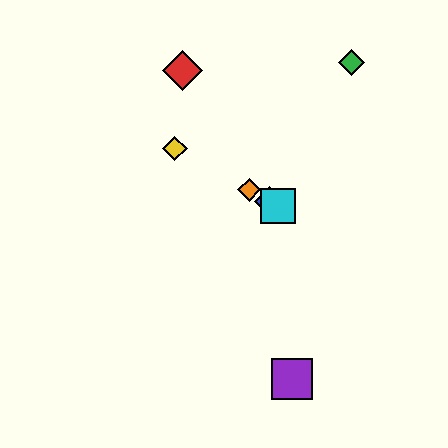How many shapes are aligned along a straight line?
4 shapes (the blue diamond, the yellow diamond, the orange diamond, the cyan square) are aligned along a straight line.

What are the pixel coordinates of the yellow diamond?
The yellow diamond is at (175, 149).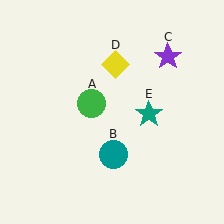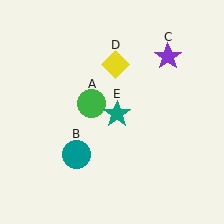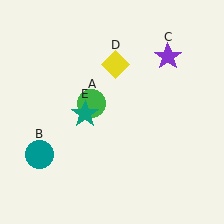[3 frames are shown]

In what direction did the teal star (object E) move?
The teal star (object E) moved left.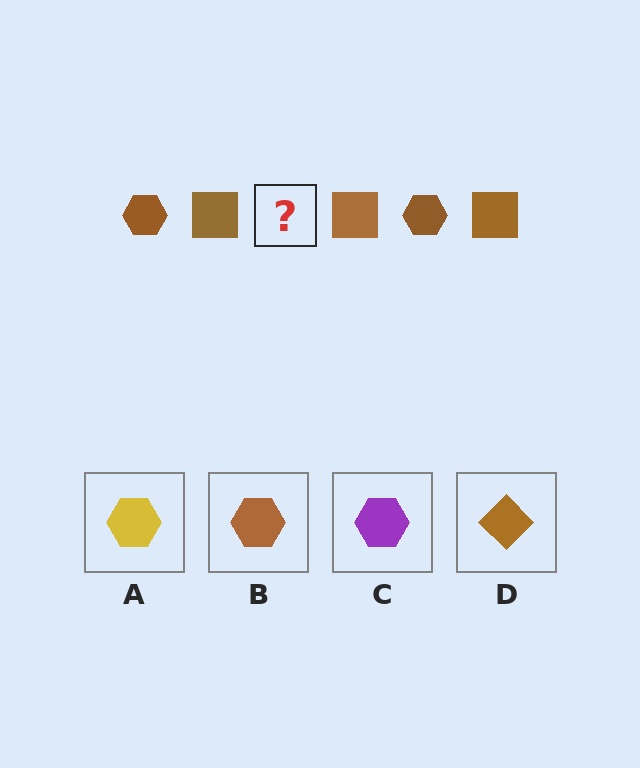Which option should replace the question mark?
Option B.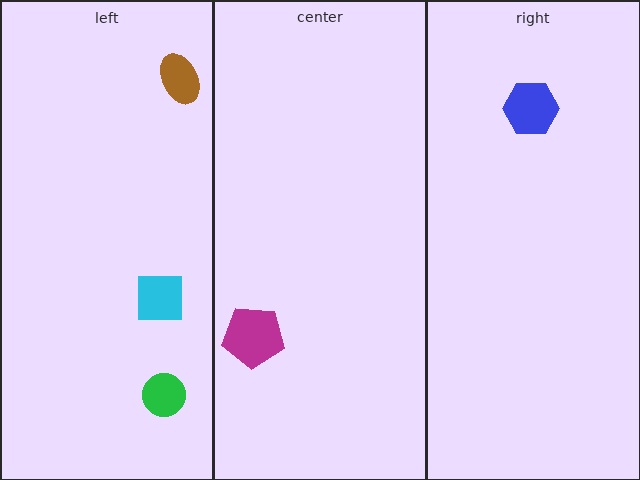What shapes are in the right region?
The blue hexagon.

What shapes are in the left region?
The green circle, the brown ellipse, the cyan square.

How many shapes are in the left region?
3.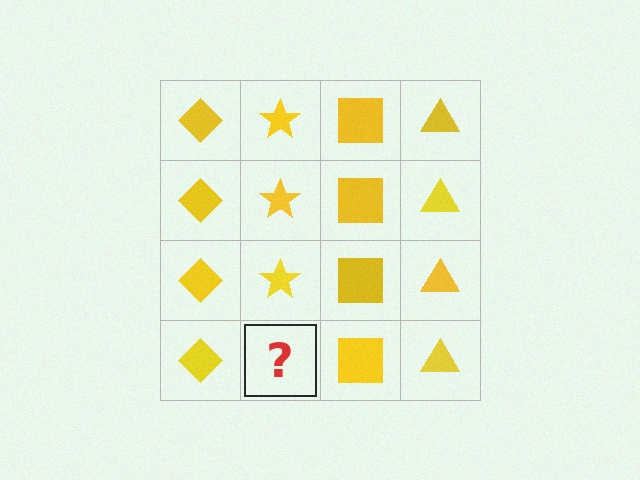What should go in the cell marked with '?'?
The missing cell should contain a yellow star.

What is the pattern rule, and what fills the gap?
The rule is that each column has a consistent shape. The gap should be filled with a yellow star.